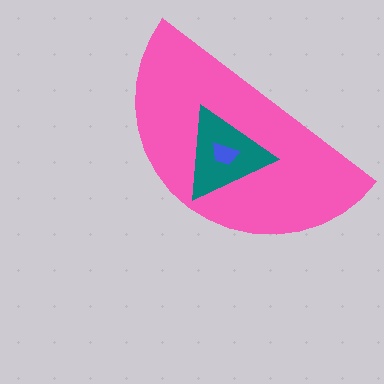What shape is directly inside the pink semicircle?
The teal triangle.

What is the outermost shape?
The pink semicircle.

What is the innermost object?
The blue trapezoid.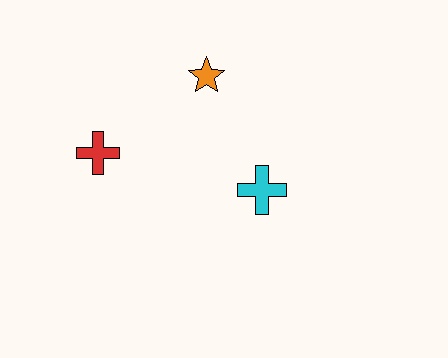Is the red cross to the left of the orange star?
Yes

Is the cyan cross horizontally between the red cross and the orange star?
No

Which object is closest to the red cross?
The orange star is closest to the red cross.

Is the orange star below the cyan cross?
No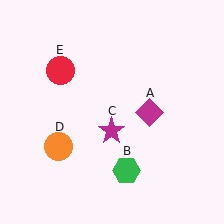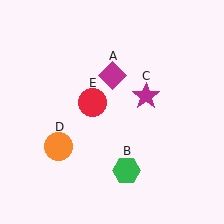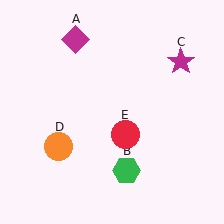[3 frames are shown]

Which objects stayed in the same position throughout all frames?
Green hexagon (object B) and orange circle (object D) remained stationary.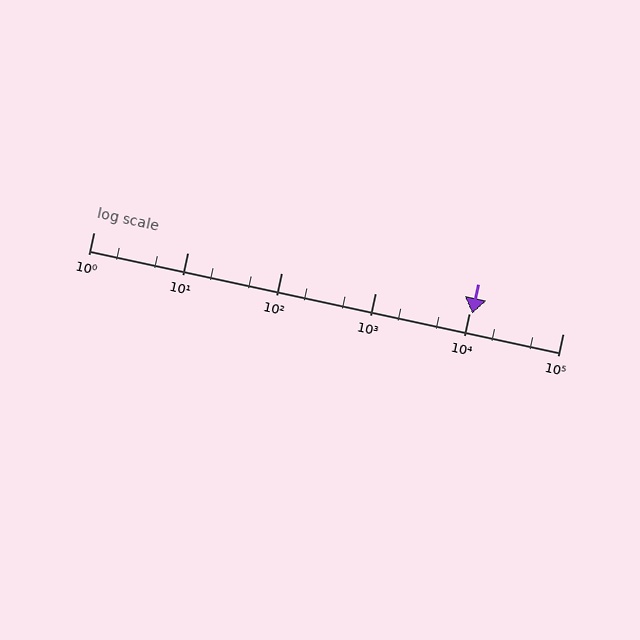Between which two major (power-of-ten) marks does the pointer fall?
The pointer is between 10000 and 100000.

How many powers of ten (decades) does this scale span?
The scale spans 5 decades, from 1 to 100000.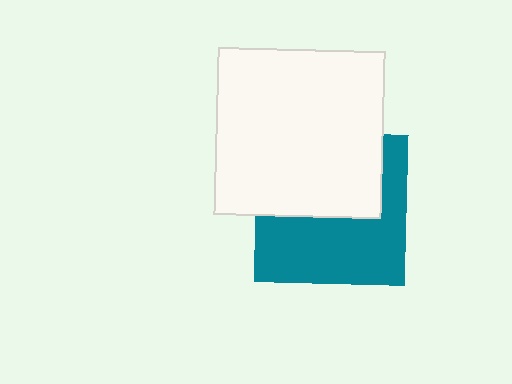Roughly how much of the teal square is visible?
About half of it is visible (roughly 54%).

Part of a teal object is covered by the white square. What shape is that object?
It is a square.